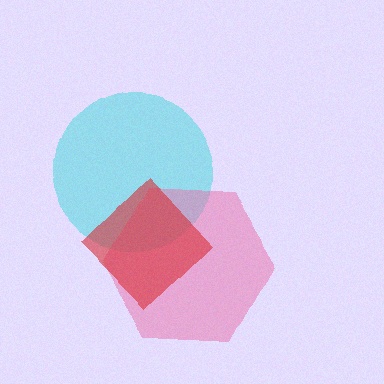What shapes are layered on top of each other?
The layered shapes are: a cyan circle, a pink hexagon, a red diamond.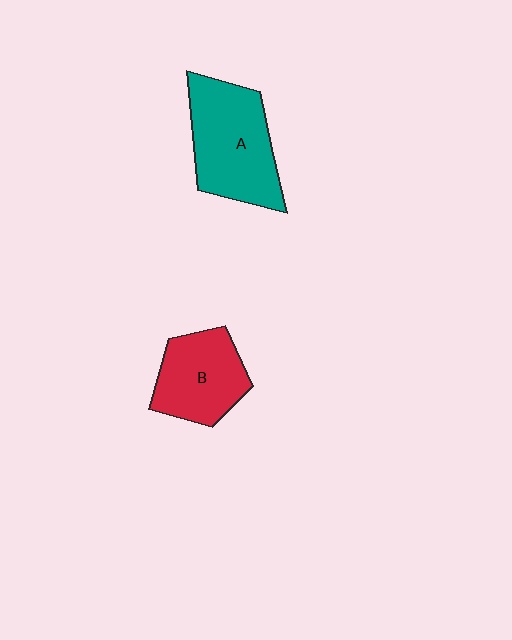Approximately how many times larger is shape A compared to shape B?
Approximately 1.3 times.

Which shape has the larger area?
Shape A (teal).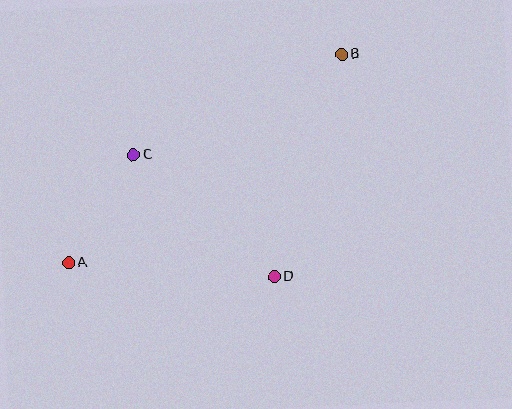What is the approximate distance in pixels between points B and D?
The distance between B and D is approximately 232 pixels.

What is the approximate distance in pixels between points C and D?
The distance between C and D is approximately 186 pixels.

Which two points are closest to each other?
Points A and C are closest to each other.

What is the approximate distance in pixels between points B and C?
The distance between B and C is approximately 231 pixels.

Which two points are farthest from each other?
Points A and B are farthest from each other.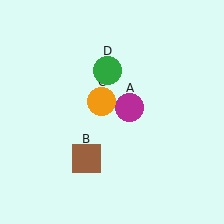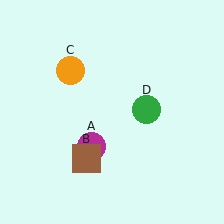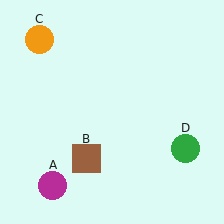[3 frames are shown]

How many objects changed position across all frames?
3 objects changed position: magenta circle (object A), orange circle (object C), green circle (object D).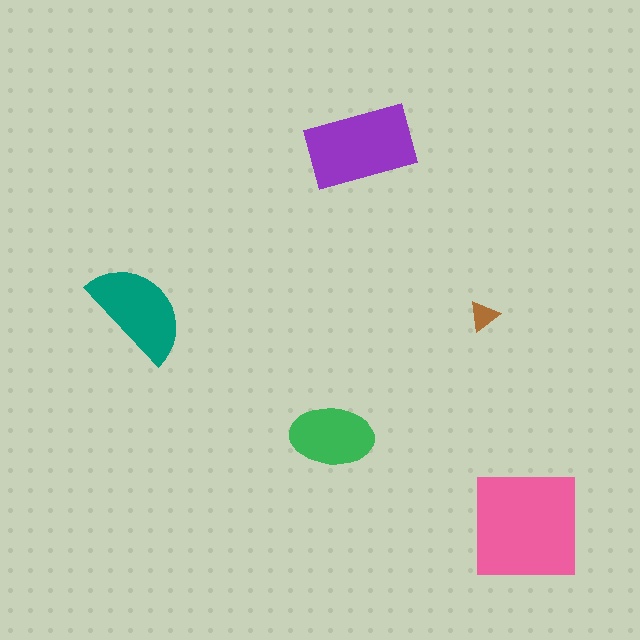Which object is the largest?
The pink square.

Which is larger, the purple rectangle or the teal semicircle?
The purple rectangle.